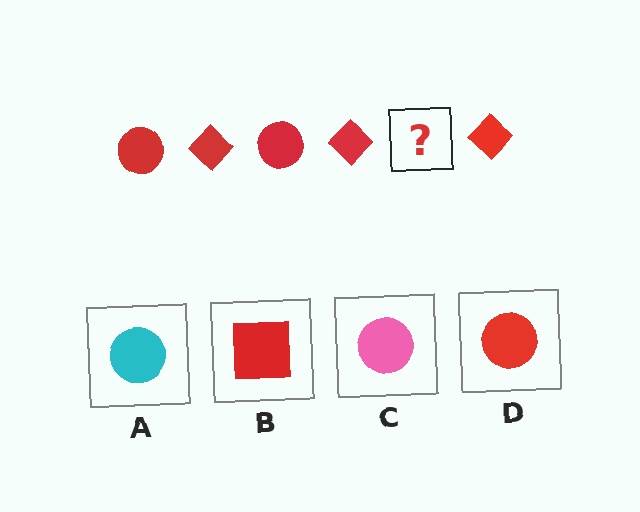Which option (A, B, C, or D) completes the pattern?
D.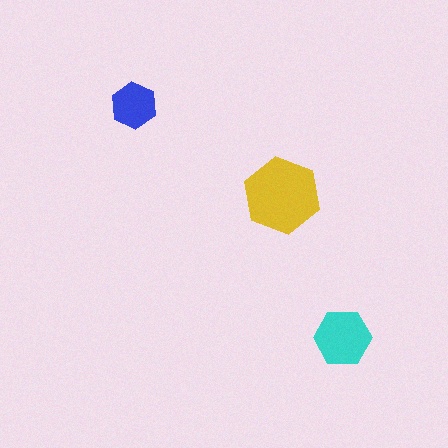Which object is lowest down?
The cyan hexagon is bottommost.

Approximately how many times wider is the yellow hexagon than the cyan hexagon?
About 1.5 times wider.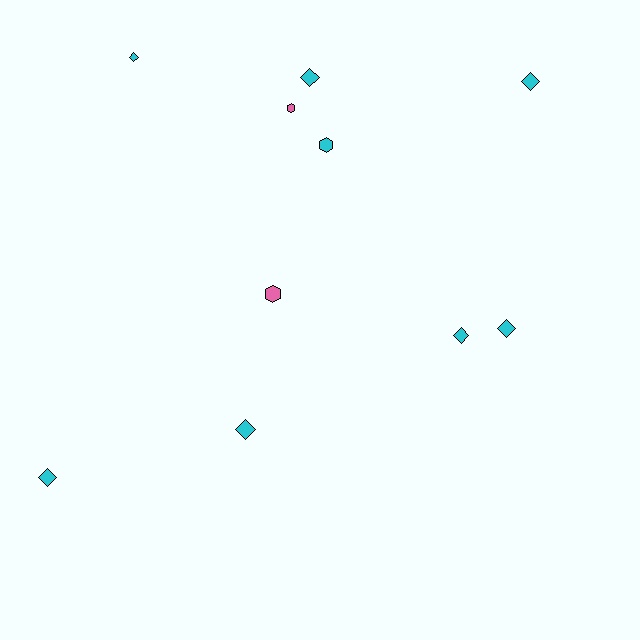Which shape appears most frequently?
Diamond, with 7 objects.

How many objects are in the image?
There are 10 objects.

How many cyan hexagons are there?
There is 1 cyan hexagon.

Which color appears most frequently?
Cyan, with 8 objects.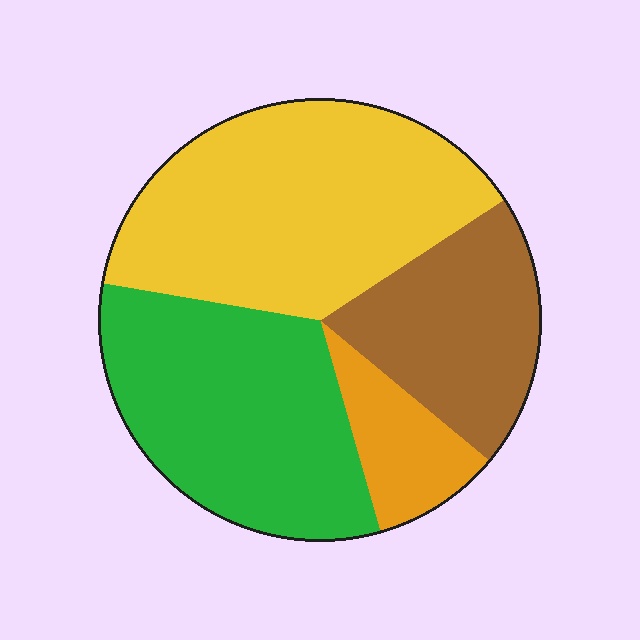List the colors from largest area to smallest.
From largest to smallest: yellow, green, brown, orange.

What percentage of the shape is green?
Green takes up about one third (1/3) of the shape.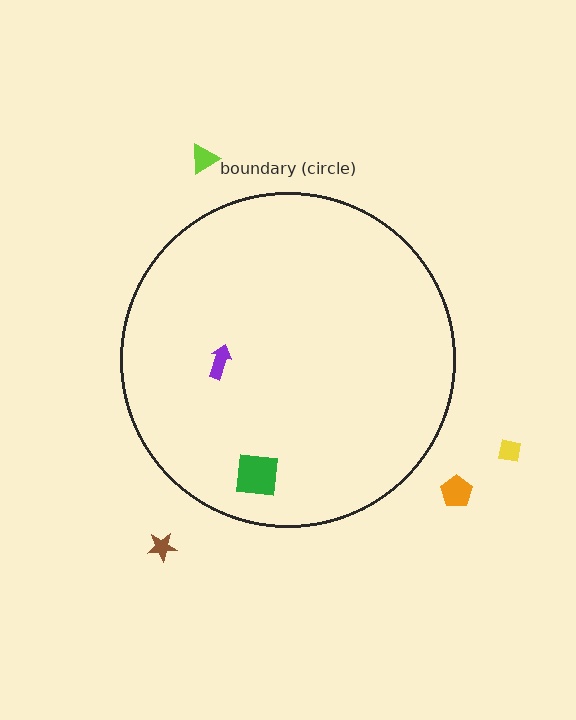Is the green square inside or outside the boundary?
Inside.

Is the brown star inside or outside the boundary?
Outside.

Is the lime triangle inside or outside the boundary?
Outside.